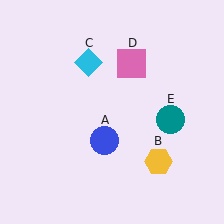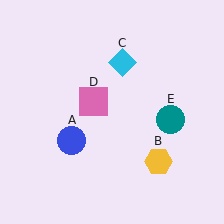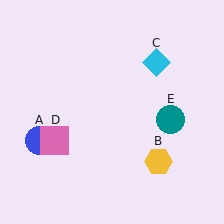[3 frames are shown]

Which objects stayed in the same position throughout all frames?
Yellow hexagon (object B) and teal circle (object E) remained stationary.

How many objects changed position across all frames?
3 objects changed position: blue circle (object A), cyan diamond (object C), pink square (object D).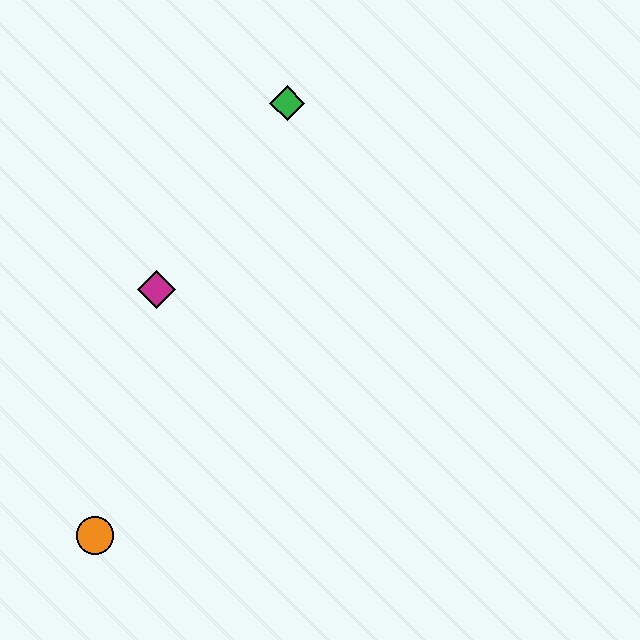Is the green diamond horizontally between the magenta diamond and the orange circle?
No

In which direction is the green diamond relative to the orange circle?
The green diamond is above the orange circle.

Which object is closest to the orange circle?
The magenta diamond is closest to the orange circle.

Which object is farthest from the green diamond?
The orange circle is farthest from the green diamond.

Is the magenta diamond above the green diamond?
No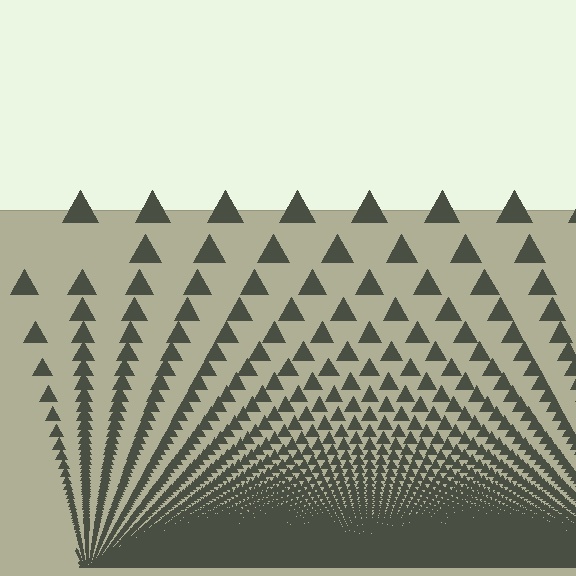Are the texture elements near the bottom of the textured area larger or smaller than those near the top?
Smaller. The gradient is inverted — elements near the bottom are smaller and denser.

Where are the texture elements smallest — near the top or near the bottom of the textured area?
Near the bottom.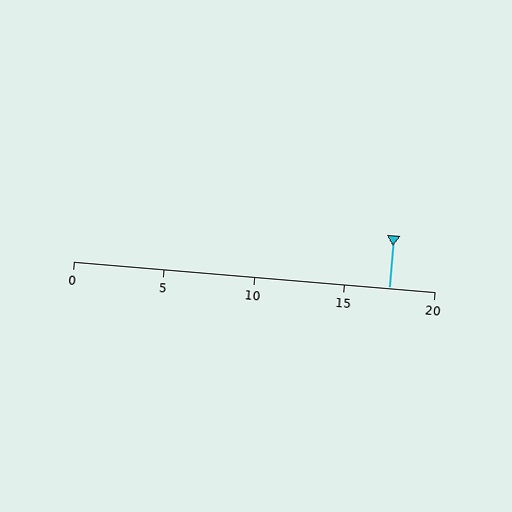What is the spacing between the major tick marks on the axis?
The major ticks are spaced 5 apart.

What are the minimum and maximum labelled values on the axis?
The axis runs from 0 to 20.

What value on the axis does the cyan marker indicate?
The marker indicates approximately 17.5.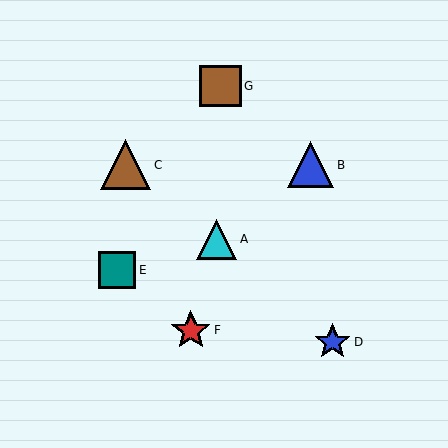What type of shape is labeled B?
Shape B is a blue triangle.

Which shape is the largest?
The brown triangle (labeled C) is the largest.